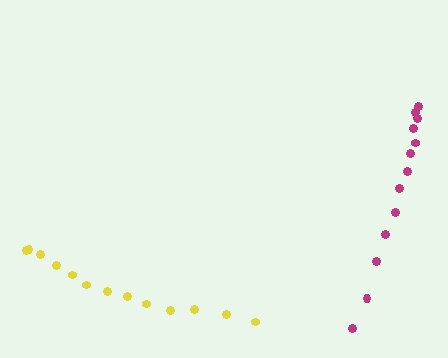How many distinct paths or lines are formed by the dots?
There are 2 distinct paths.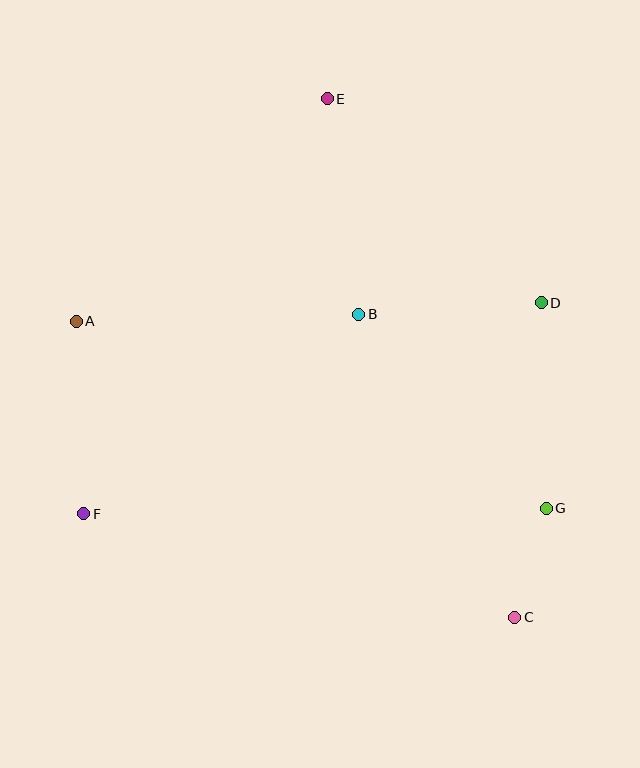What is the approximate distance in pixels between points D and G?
The distance between D and G is approximately 206 pixels.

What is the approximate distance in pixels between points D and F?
The distance between D and F is approximately 504 pixels.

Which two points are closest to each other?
Points C and G are closest to each other.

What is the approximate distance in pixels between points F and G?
The distance between F and G is approximately 463 pixels.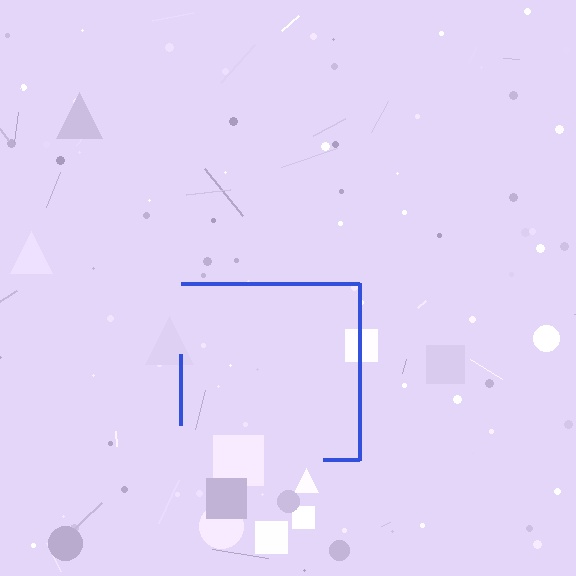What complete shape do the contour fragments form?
The contour fragments form a square.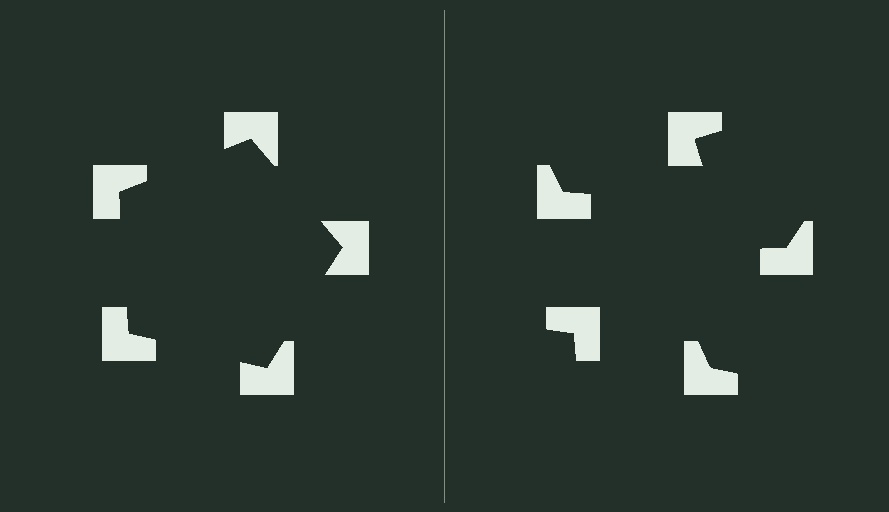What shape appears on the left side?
An illusory pentagon.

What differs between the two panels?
The notched squares are positioned identically on both sides; only the wedge orientations differ. On the left they align to a pentagon; on the right they are misaligned.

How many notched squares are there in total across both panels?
10 — 5 on each side.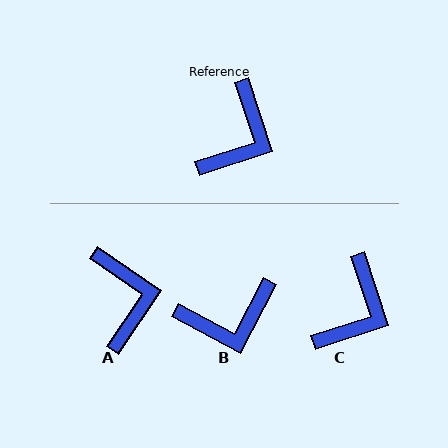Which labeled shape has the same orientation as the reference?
C.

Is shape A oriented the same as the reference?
No, it is off by about 38 degrees.